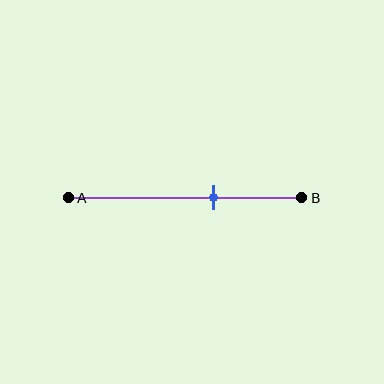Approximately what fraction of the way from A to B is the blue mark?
The blue mark is approximately 60% of the way from A to B.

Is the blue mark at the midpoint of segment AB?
No, the mark is at about 60% from A, not at the 50% midpoint.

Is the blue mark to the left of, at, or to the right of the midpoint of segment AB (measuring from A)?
The blue mark is to the right of the midpoint of segment AB.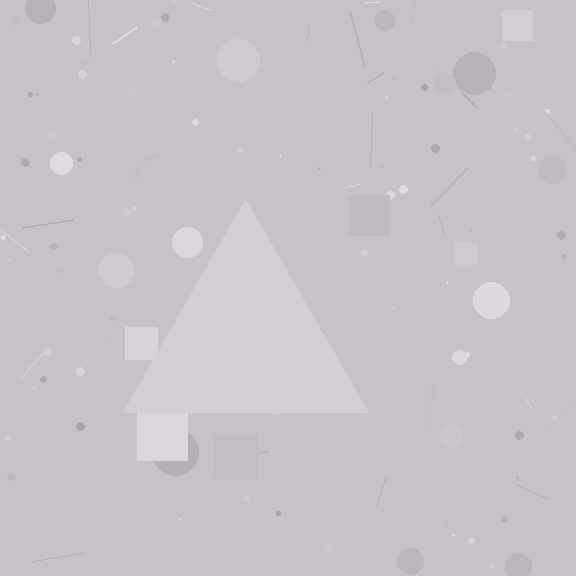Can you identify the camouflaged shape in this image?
The camouflaged shape is a triangle.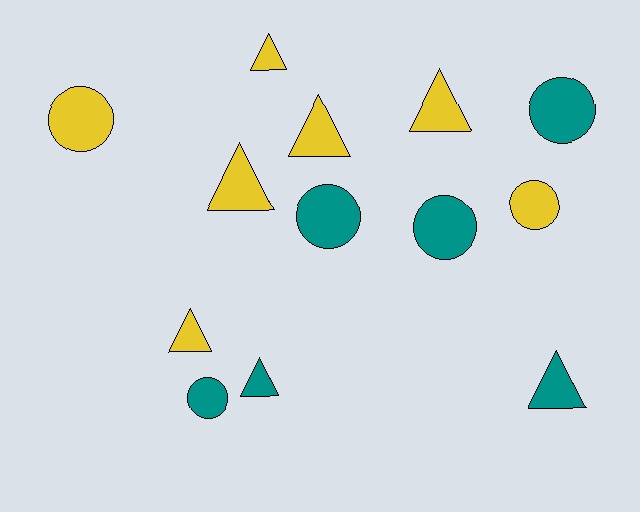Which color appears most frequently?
Yellow, with 7 objects.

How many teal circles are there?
There are 4 teal circles.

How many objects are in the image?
There are 13 objects.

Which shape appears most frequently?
Triangle, with 7 objects.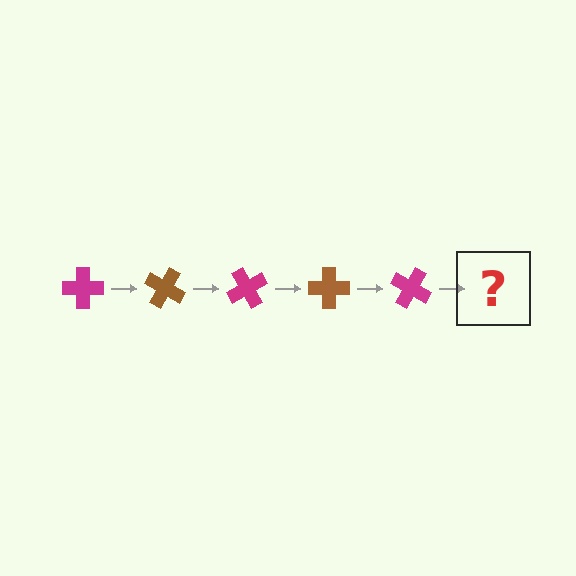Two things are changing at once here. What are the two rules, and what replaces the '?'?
The two rules are that it rotates 30 degrees each step and the color cycles through magenta and brown. The '?' should be a brown cross, rotated 150 degrees from the start.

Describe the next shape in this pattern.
It should be a brown cross, rotated 150 degrees from the start.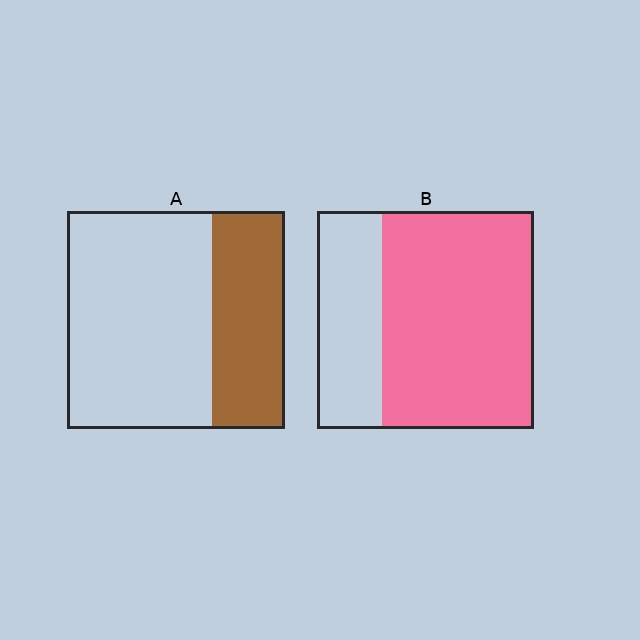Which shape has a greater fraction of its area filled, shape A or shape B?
Shape B.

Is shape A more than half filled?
No.